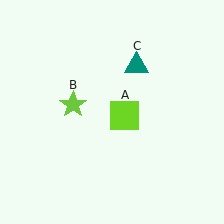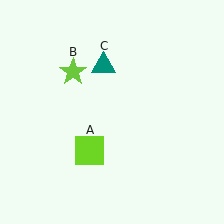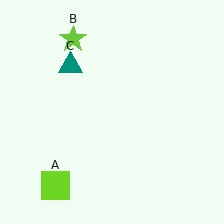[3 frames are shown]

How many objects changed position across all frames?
3 objects changed position: lime square (object A), lime star (object B), teal triangle (object C).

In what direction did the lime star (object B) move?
The lime star (object B) moved up.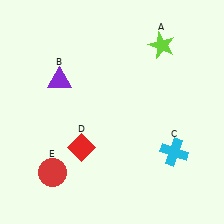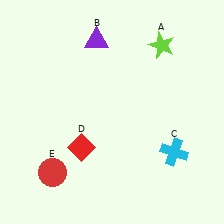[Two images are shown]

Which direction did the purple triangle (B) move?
The purple triangle (B) moved up.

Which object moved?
The purple triangle (B) moved up.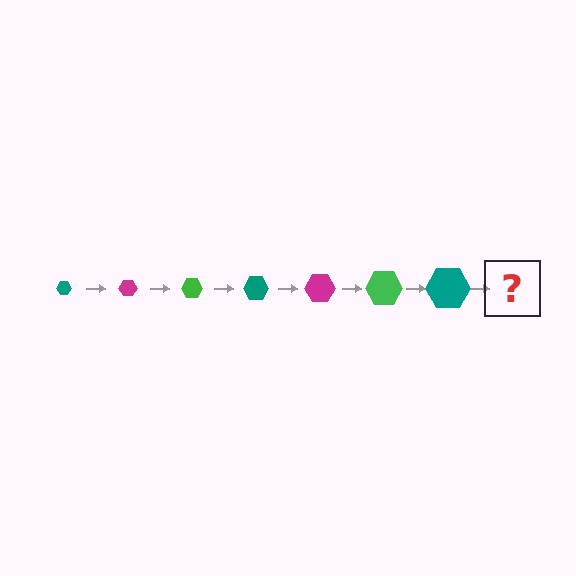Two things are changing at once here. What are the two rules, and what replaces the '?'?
The two rules are that the hexagon grows larger each step and the color cycles through teal, magenta, and green. The '?' should be a magenta hexagon, larger than the previous one.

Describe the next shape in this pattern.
It should be a magenta hexagon, larger than the previous one.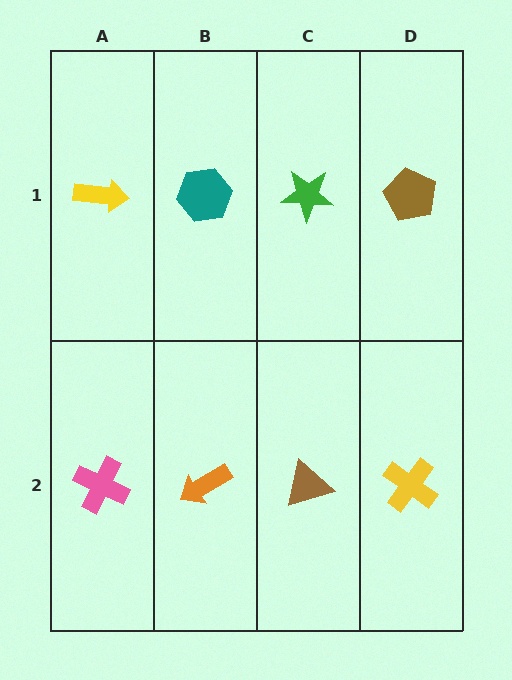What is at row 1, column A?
A yellow arrow.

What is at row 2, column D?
A yellow cross.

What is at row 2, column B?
An orange arrow.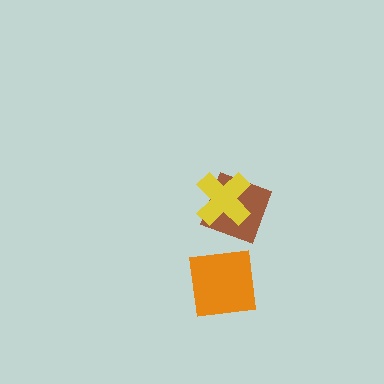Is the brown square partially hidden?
Yes, it is partially covered by another shape.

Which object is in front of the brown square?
The yellow cross is in front of the brown square.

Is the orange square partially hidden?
No, no other shape covers it.